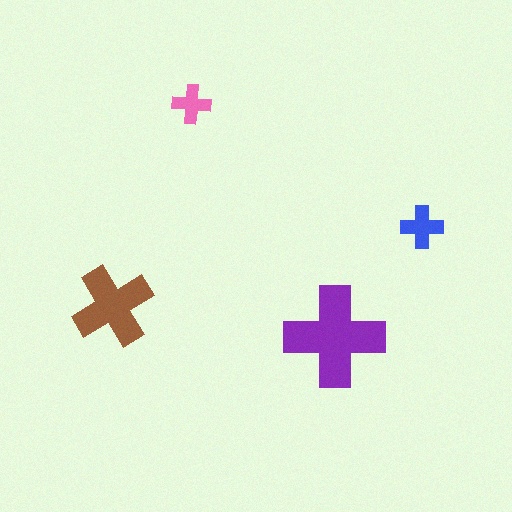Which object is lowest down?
The purple cross is bottommost.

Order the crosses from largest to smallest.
the purple one, the brown one, the blue one, the pink one.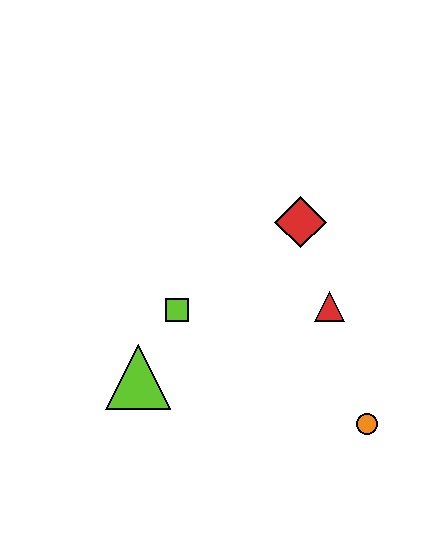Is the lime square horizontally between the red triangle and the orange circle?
No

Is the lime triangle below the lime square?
Yes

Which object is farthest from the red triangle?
The lime triangle is farthest from the red triangle.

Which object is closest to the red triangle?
The red diamond is closest to the red triangle.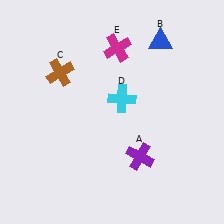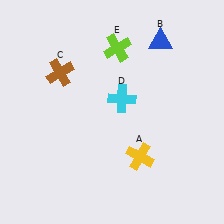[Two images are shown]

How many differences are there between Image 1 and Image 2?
There are 2 differences between the two images.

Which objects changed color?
A changed from purple to yellow. E changed from magenta to lime.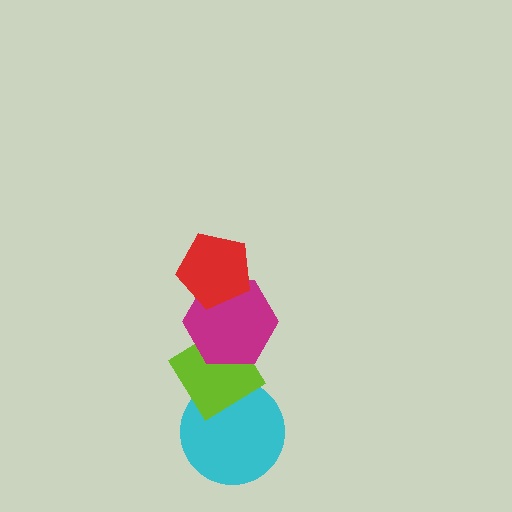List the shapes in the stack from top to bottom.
From top to bottom: the red pentagon, the magenta hexagon, the lime diamond, the cyan circle.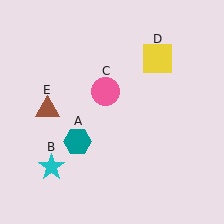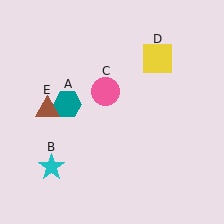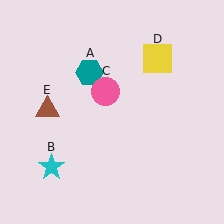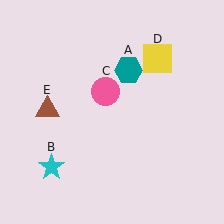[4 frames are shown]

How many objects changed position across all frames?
1 object changed position: teal hexagon (object A).